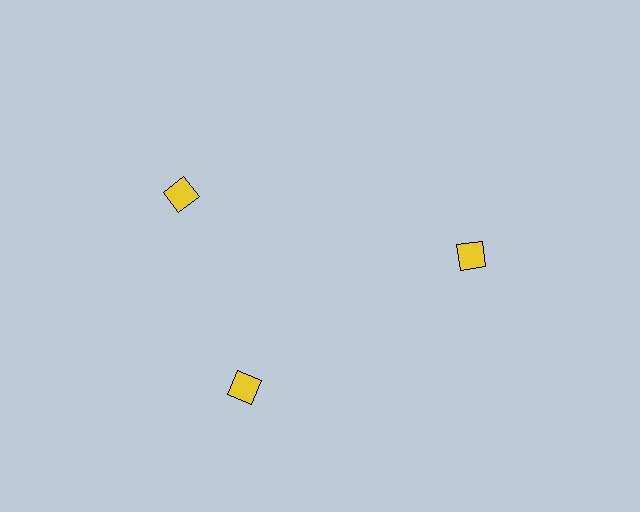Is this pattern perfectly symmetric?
No. The 3 yellow diamonds are arranged in a ring, but one element near the 11 o'clock position is rotated out of alignment along the ring, breaking the 3-fold rotational symmetry.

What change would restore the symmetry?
The symmetry would be restored by rotating it back into even spacing with its neighbors so that all 3 diamonds sit at equal angles and equal distance from the center.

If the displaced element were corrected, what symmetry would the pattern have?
It would have 3-fold rotational symmetry — the pattern would map onto itself every 120 degrees.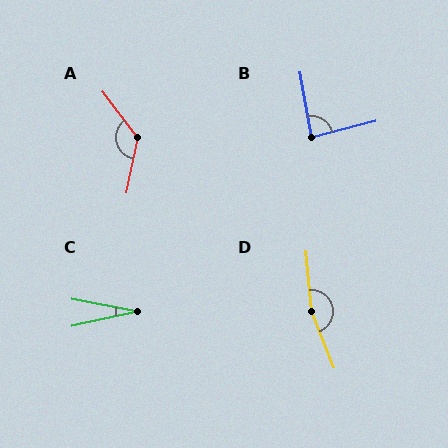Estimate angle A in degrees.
Approximately 132 degrees.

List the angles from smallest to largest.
C (23°), B (86°), A (132°), D (164°).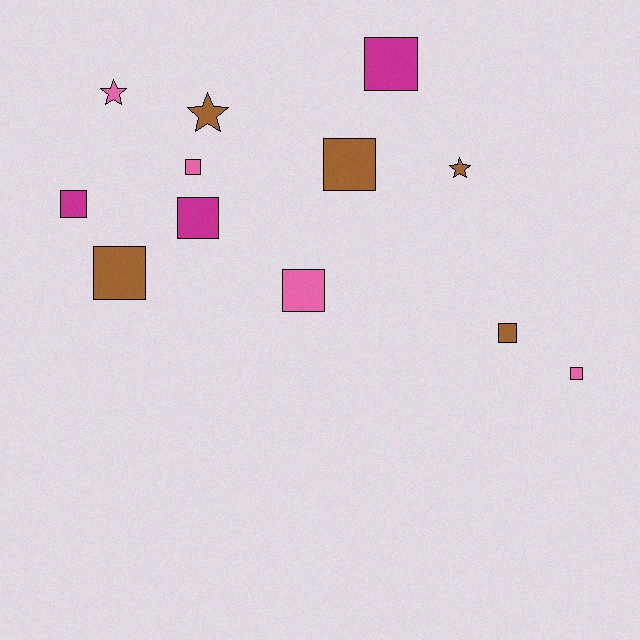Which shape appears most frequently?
Square, with 9 objects.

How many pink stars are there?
There is 1 pink star.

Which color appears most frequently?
Brown, with 5 objects.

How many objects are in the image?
There are 12 objects.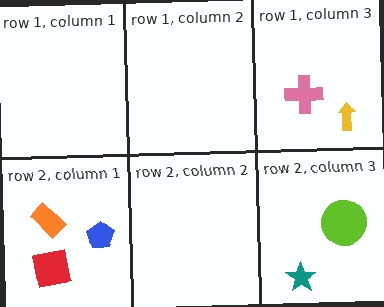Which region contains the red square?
The row 2, column 1 region.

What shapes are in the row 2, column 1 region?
The blue pentagon, the orange rectangle, the red square.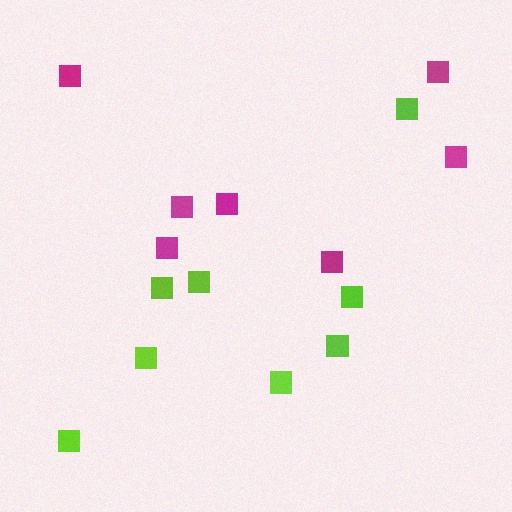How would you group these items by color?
There are 2 groups: one group of magenta squares (7) and one group of lime squares (8).